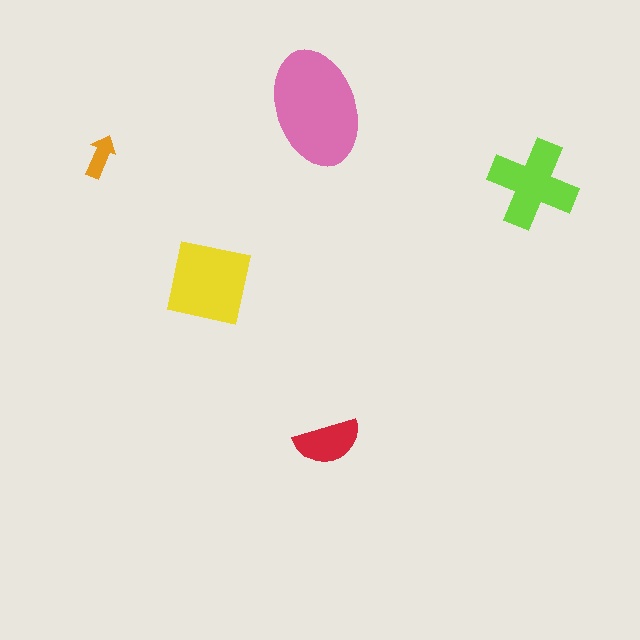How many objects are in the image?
There are 5 objects in the image.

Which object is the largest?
The pink ellipse.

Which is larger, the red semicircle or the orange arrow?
The red semicircle.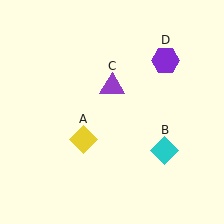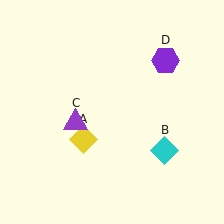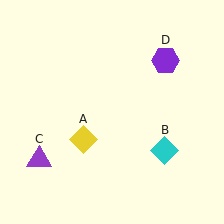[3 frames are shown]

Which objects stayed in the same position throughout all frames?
Yellow diamond (object A) and cyan diamond (object B) and purple hexagon (object D) remained stationary.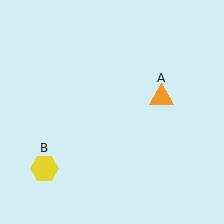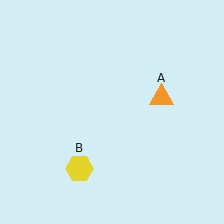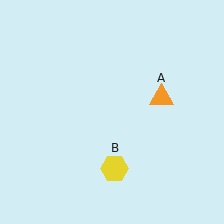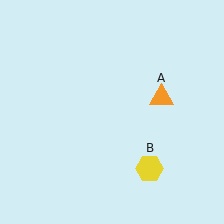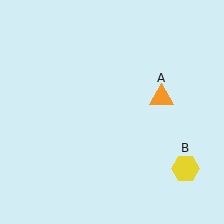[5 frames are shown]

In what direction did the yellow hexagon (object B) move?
The yellow hexagon (object B) moved right.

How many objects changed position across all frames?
1 object changed position: yellow hexagon (object B).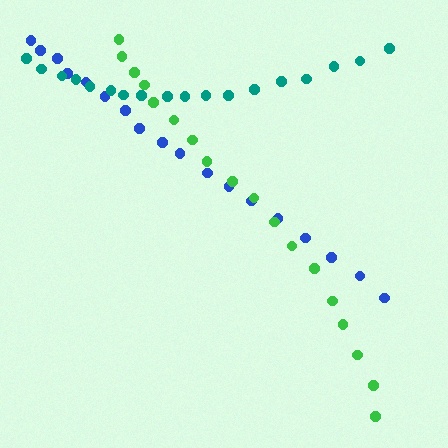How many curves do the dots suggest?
There are 3 distinct paths.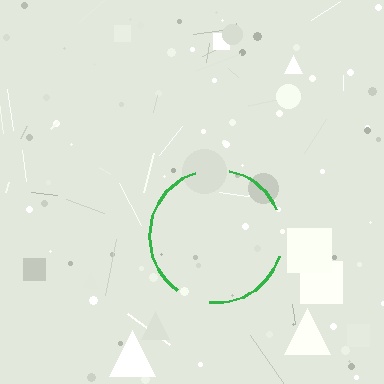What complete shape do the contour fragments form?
The contour fragments form a circle.